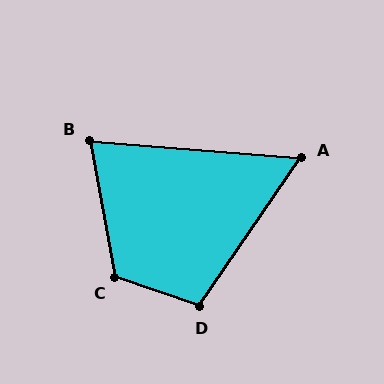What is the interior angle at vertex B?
Approximately 75 degrees (acute).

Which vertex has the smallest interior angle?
A, at approximately 60 degrees.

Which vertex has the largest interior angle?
C, at approximately 120 degrees.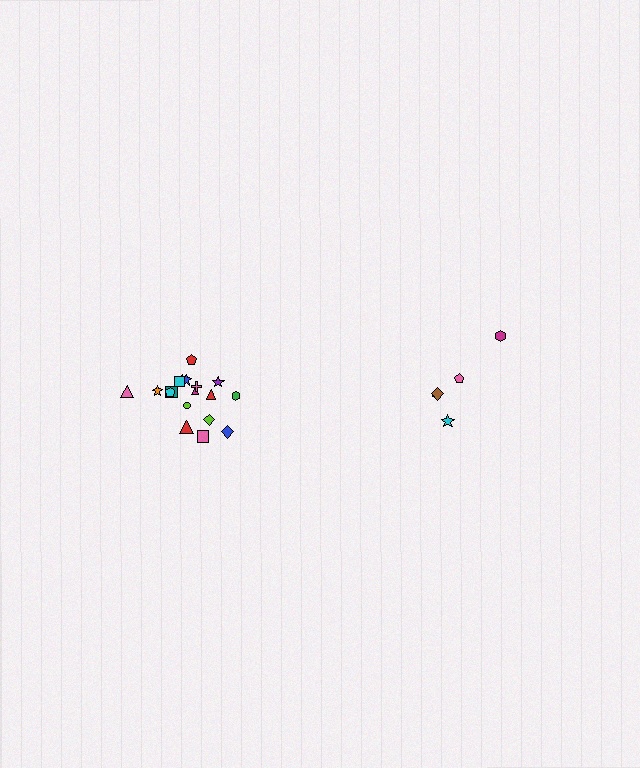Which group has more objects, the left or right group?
The left group.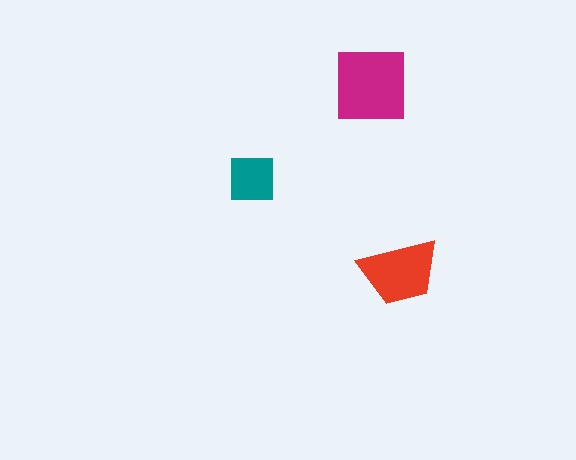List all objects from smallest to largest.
The teal square, the red trapezoid, the magenta square.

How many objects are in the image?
There are 3 objects in the image.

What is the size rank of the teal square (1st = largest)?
3rd.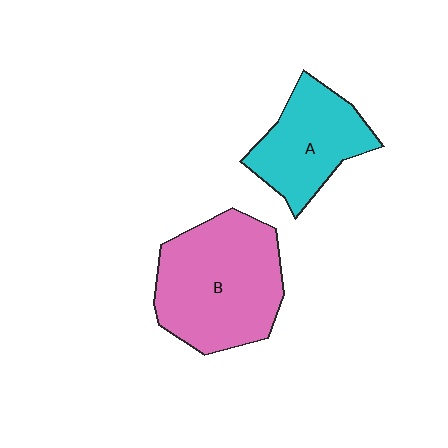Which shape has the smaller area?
Shape A (cyan).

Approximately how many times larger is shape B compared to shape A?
Approximately 1.5 times.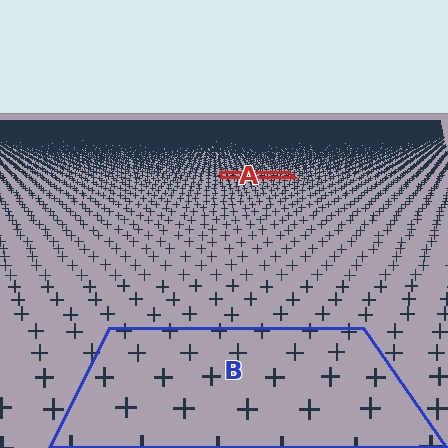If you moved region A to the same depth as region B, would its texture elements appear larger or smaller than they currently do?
They would appear larger. At a closer depth, the same texture elements are projected at a bigger on-screen size.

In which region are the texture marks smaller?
The texture marks are smaller in region A, because it is farther away.